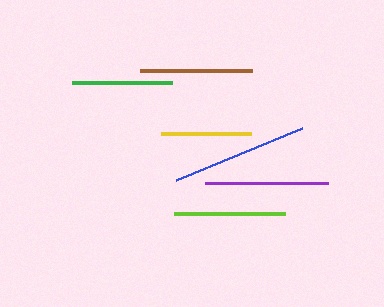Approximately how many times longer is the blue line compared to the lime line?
The blue line is approximately 1.2 times the length of the lime line.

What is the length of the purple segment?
The purple segment is approximately 123 pixels long.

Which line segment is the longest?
The blue line is the longest at approximately 135 pixels.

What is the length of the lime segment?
The lime segment is approximately 111 pixels long.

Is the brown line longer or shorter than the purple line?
The purple line is longer than the brown line.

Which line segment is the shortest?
The yellow line is the shortest at approximately 90 pixels.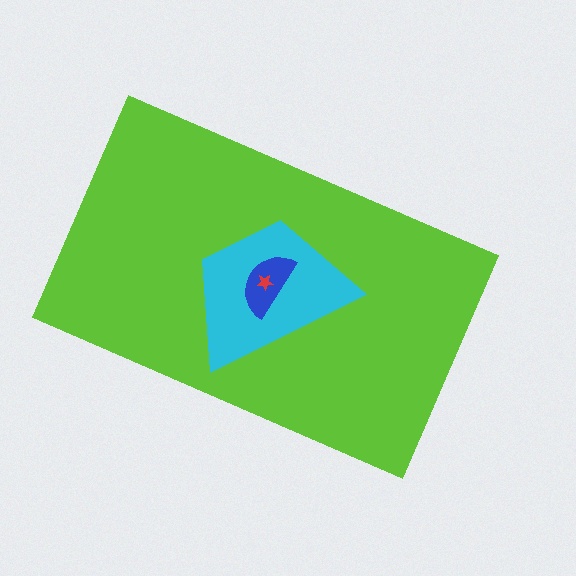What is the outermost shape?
The lime rectangle.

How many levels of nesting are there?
4.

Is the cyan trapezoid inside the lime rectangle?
Yes.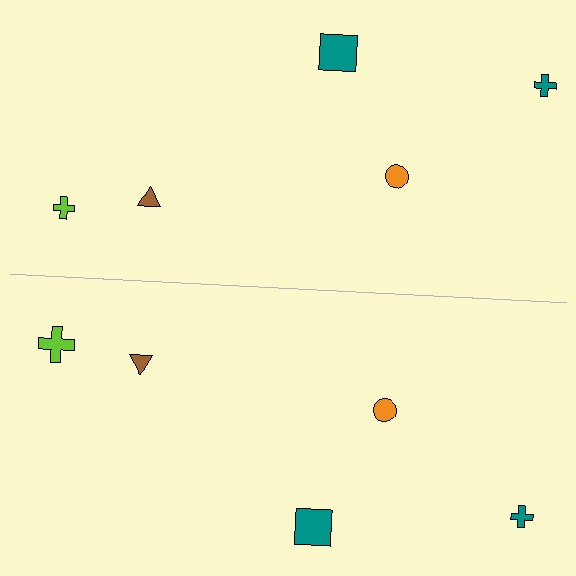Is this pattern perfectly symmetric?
No, the pattern is not perfectly symmetric. The lime cross on the bottom side has a different size than its mirror counterpart.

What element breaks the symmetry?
The lime cross on the bottom side has a different size than its mirror counterpart.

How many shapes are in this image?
There are 10 shapes in this image.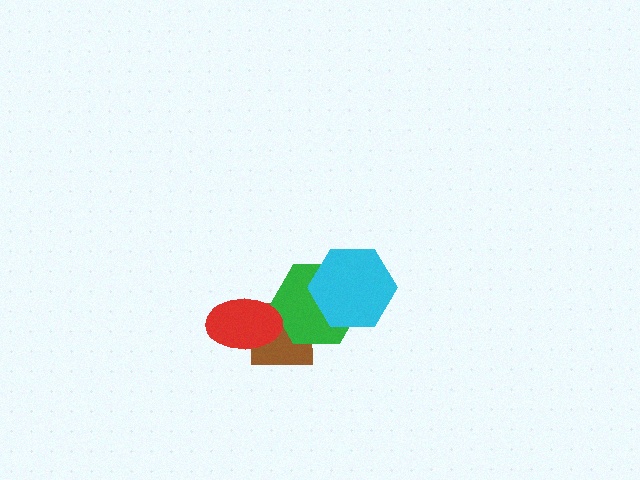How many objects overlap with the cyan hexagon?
1 object overlaps with the cyan hexagon.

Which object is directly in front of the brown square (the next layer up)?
The green hexagon is directly in front of the brown square.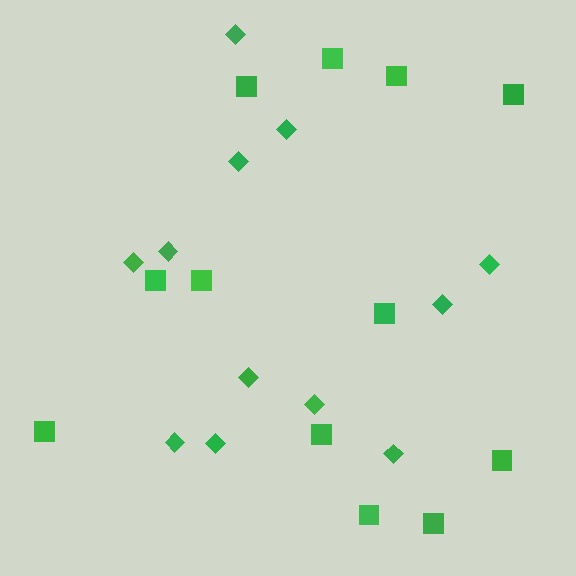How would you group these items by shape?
There are 2 groups: one group of squares (12) and one group of diamonds (12).